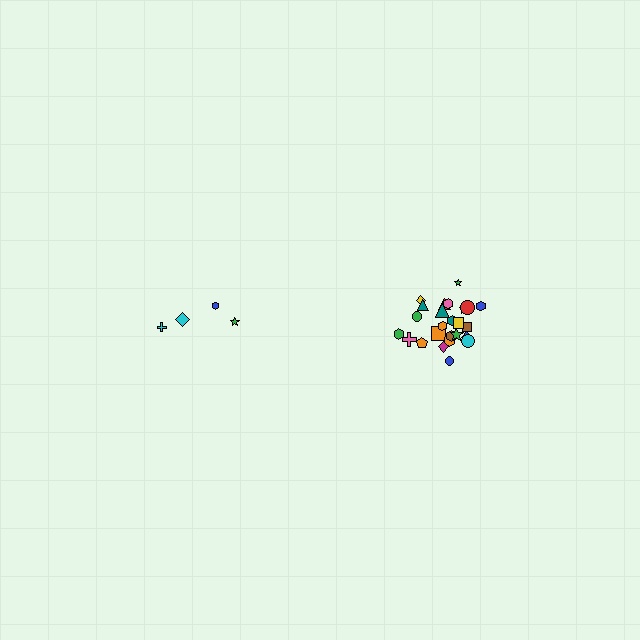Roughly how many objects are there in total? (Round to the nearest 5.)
Roughly 30 objects in total.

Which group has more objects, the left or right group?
The right group.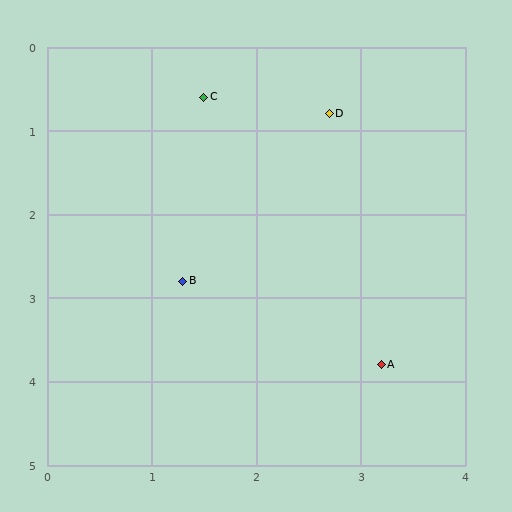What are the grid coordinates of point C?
Point C is at approximately (1.5, 0.6).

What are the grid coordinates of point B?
Point B is at approximately (1.3, 2.8).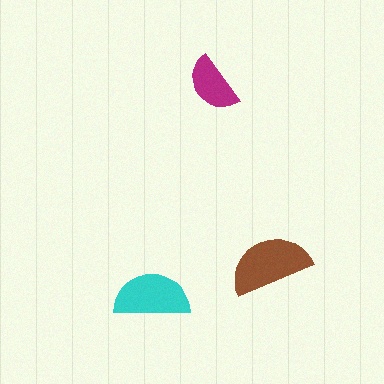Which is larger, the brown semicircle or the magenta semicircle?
The brown one.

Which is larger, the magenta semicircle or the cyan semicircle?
The cyan one.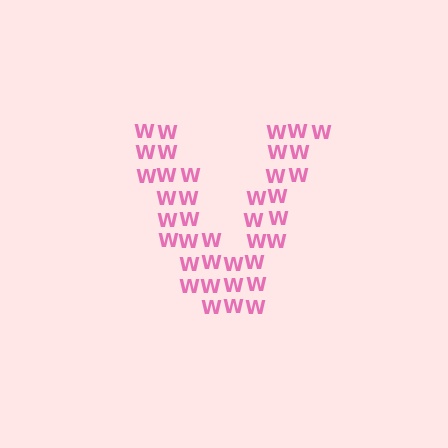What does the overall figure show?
The overall figure shows the letter V.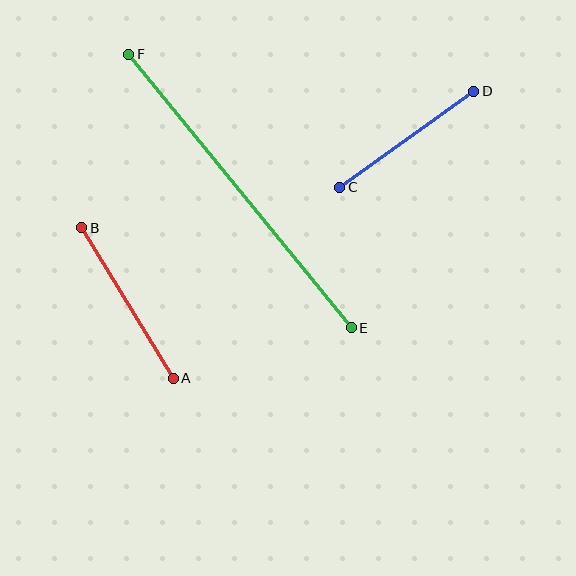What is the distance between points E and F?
The distance is approximately 352 pixels.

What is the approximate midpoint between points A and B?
The midpoint is at approximately (127, 303) pixels.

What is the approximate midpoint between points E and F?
The midpoint is at approximately (240, 191) pixels.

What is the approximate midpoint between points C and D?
The midpoint is at approximately (407, 139) pixels.